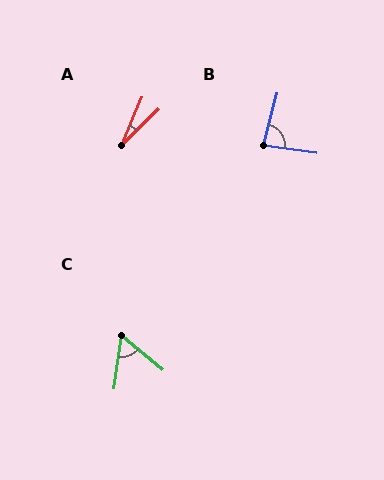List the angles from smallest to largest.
A (23°), C (58°), B (83°).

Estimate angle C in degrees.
Approximately 58 degrees.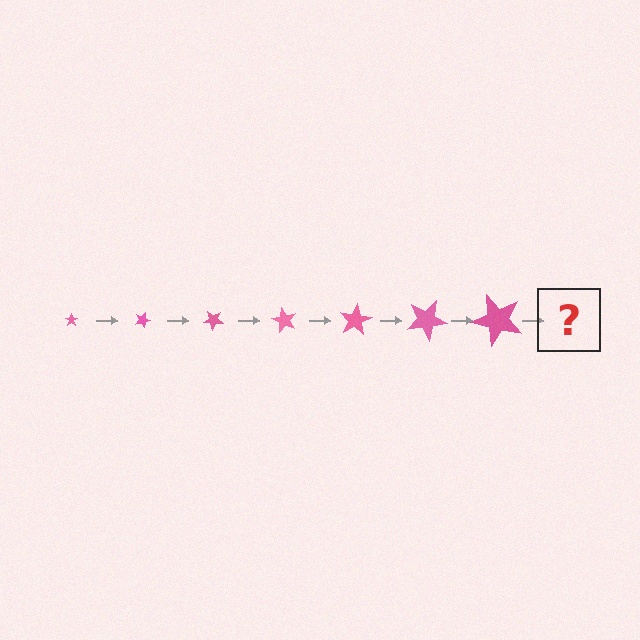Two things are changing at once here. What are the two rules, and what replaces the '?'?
The two rules are that the star grows larger each step and it rotates 20 degrees each step. The '?' should be a star, larger than the previous one and rotated 140 degrees from the start.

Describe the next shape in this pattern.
It should be a star, larger than the previous one and rotated 140 degrees from the start.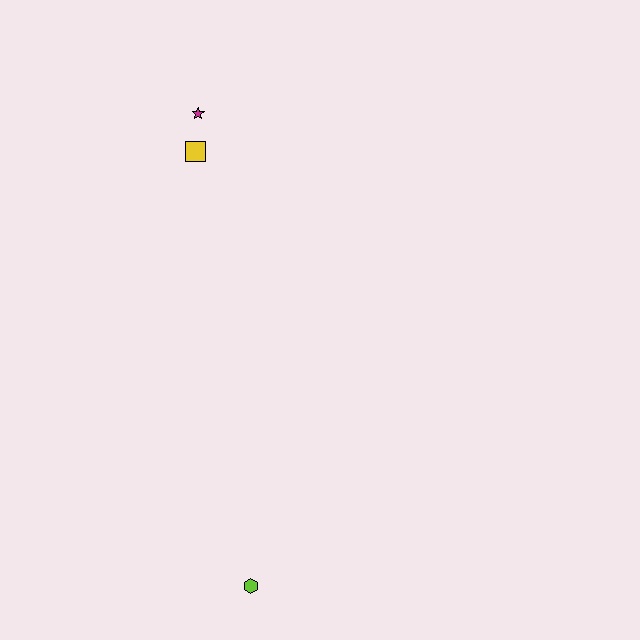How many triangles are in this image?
There are no triangles.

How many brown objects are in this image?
There are no brown objects.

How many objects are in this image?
There are 3 objects.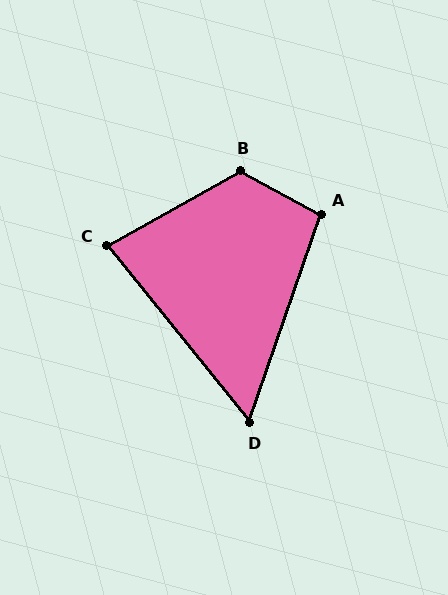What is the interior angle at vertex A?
Approximately 99 degrees (obtuse).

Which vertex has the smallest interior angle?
D, at approximately 58 degrees.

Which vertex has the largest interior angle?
B, at approximately 122 degrees.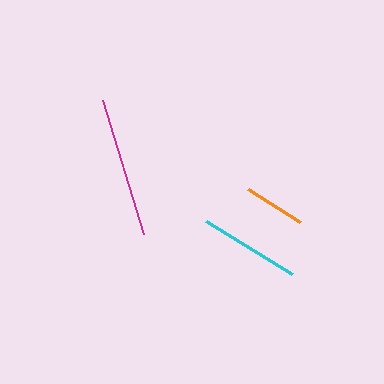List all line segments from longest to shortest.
From longest to shortest: magenta, cyan, orange.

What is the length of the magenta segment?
The magenta segment is approximately 141 pixels long.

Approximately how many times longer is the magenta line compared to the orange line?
The magenta line is approximately 2.3 times the length of the orange line.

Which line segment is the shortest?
The orange line is the shortest at approximately 62 pixels.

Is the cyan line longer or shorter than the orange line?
The cyan line is longer than the orange line.